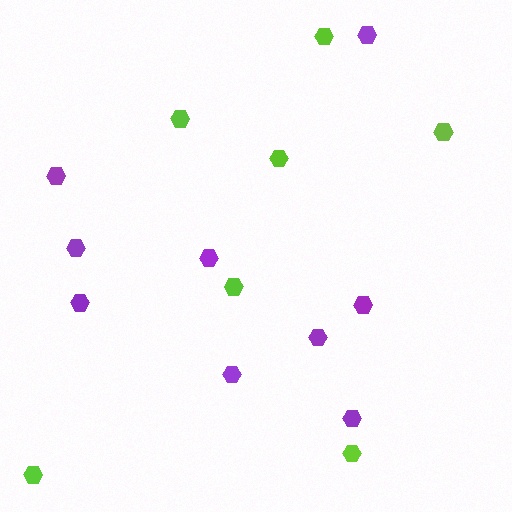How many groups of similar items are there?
There are 2 groups: one group of purple hexagons (9) and one group of lime hexagons (7).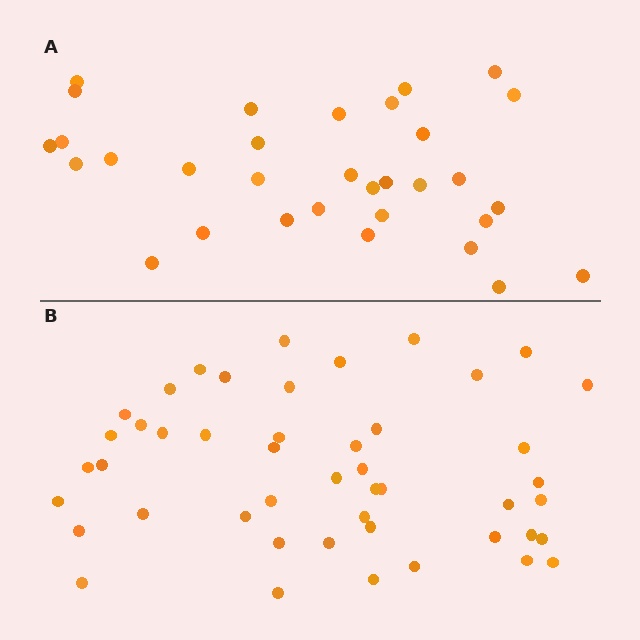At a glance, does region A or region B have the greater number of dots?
Region B (the bottom region) has more dots.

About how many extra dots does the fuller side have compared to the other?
Region B has approximately 15 more dots than region A.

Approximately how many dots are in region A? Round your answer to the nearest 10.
About 30 dots. (The exact count is 32, which rounds to 30.)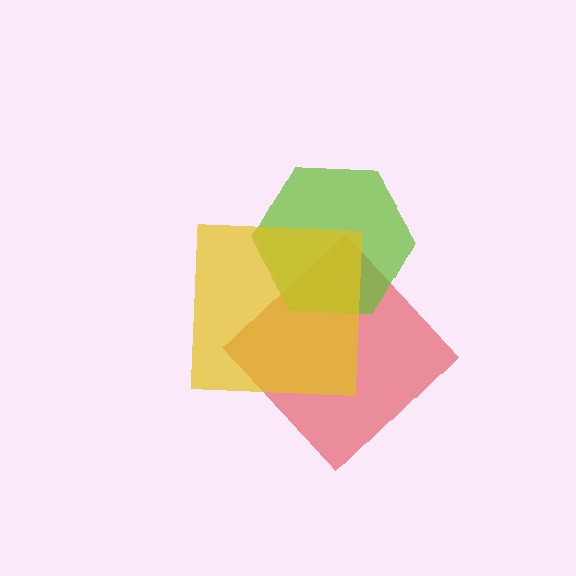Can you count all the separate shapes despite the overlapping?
Yes, there are 3 separate shapes.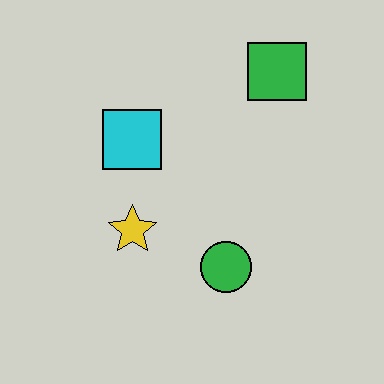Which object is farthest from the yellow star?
The green square is farthest from the yellow star.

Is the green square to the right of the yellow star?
Yes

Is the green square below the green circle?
No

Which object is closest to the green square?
The cyan square is closest to the green square.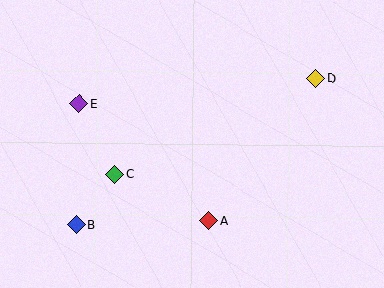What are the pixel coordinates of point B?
Point B is at (76, 224).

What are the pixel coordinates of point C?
Point C is at (114, 174).